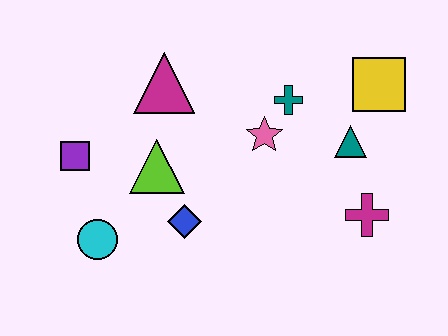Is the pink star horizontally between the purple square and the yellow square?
Yes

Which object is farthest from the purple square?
The yellow square is farthest from the purple square.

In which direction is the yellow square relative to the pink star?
The yellow square is to the right of the pink star.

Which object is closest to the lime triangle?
The blue diamond is closest to the lime triangle.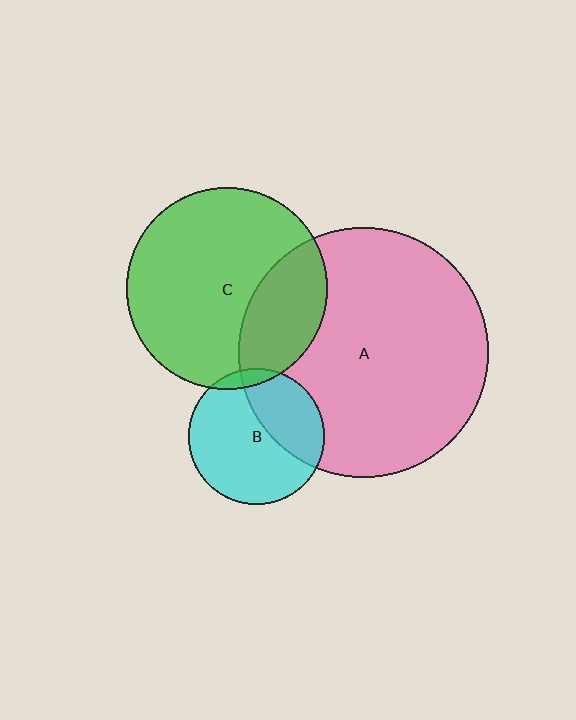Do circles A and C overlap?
Yes.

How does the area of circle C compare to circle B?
Approximately 2.2 times.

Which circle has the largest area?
Circle A (pink).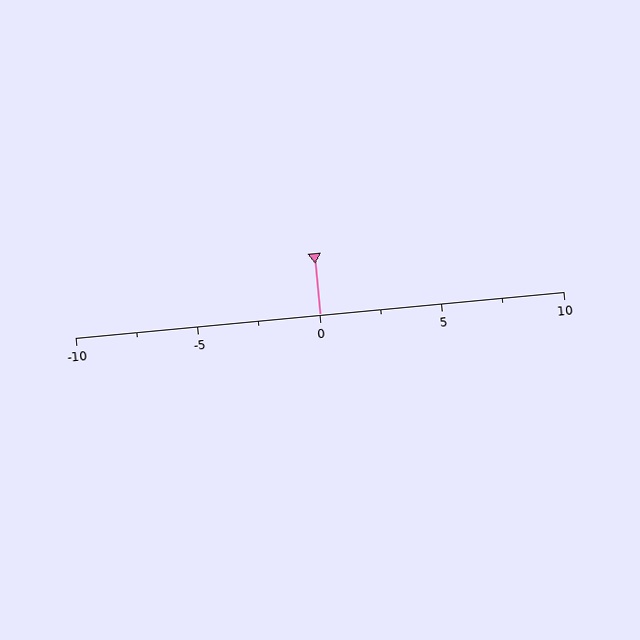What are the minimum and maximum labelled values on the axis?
The axis runs from -10 to 10.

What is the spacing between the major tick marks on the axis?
The major ticks are spaced 5 apart.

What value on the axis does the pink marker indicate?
The marker indicates approximately 0.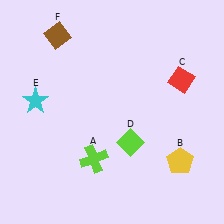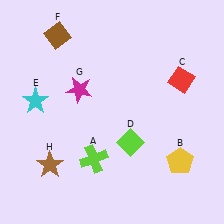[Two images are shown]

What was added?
A magenta star (G), a brown star (H) were added in Image 2.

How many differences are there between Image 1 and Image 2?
There are 2 differences between the two images.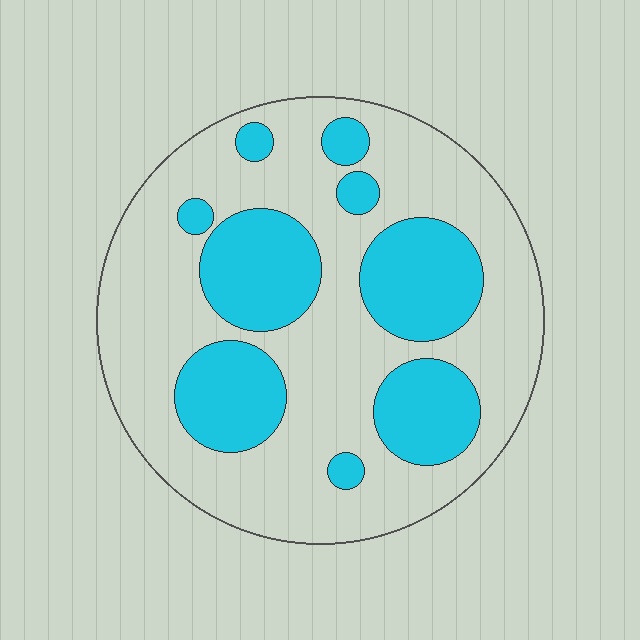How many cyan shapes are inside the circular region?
9.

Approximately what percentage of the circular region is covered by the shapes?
Approximately 30%.